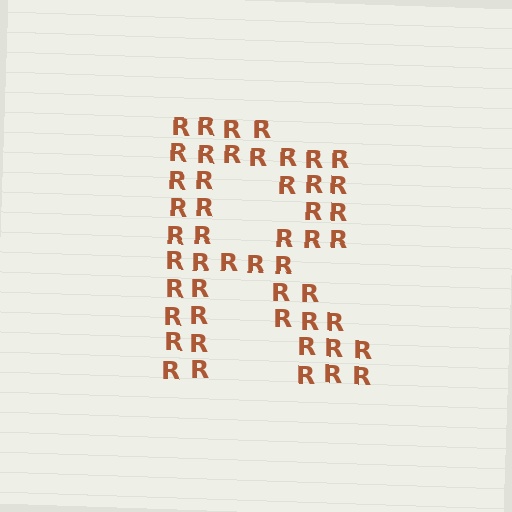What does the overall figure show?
The overall figure shows the letter R.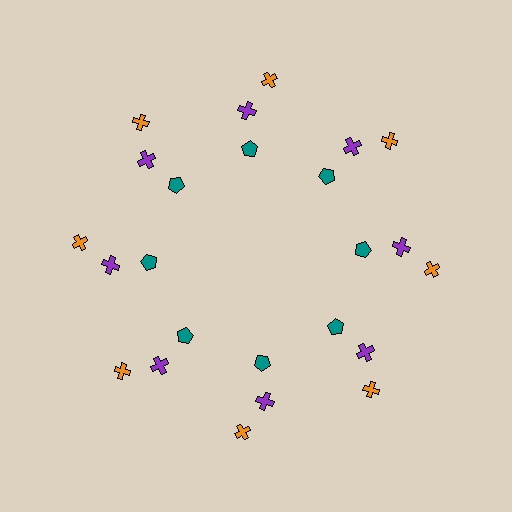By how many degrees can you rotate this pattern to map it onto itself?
The pattern maps onto itself every 45 degrees of rotation.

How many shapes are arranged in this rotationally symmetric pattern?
There are 24 shapes, arranged in 8 groups of 3.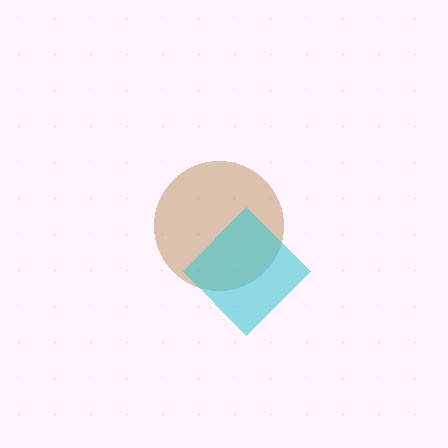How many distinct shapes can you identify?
There are 2 distinct shapes: a brown circle, a cyan diamond.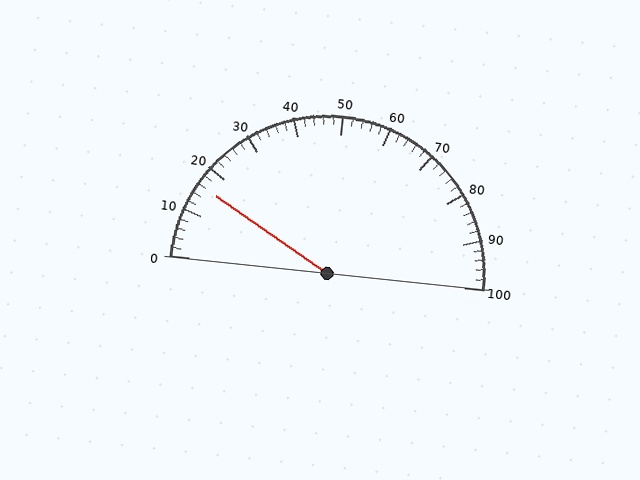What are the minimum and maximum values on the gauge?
The gauge ranges from 0 to 100.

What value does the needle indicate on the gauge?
The needle indicates approximately 16.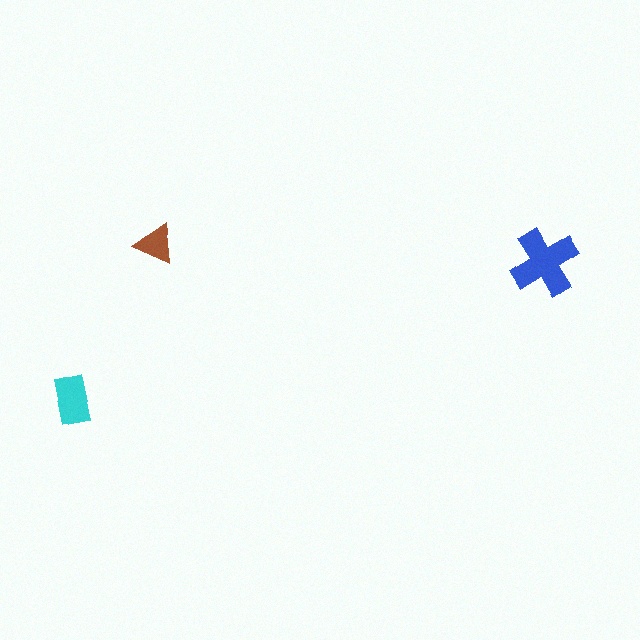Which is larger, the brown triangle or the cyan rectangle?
The cyan rectangle.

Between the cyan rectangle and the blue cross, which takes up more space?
The blue cross.